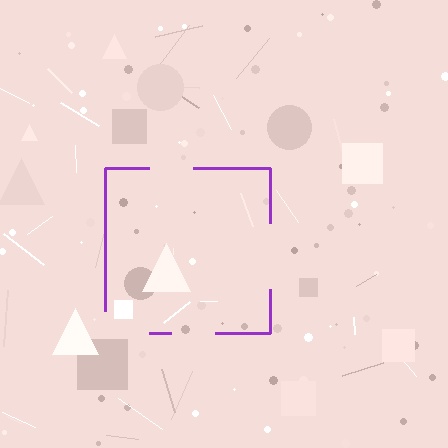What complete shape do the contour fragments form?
The contour fragments form a square.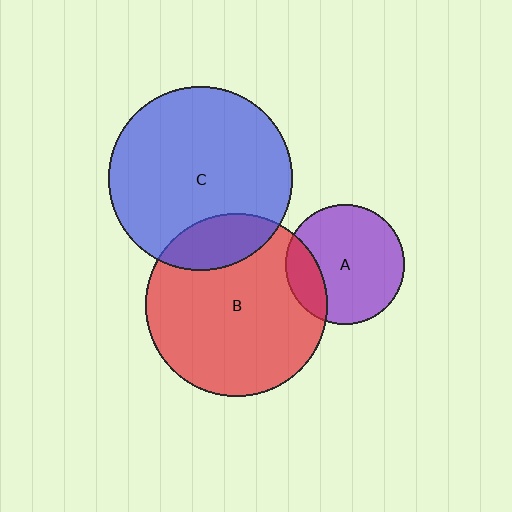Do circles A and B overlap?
Yes.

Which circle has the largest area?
Circle C (blue).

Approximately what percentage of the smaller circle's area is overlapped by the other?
Approximately 20%.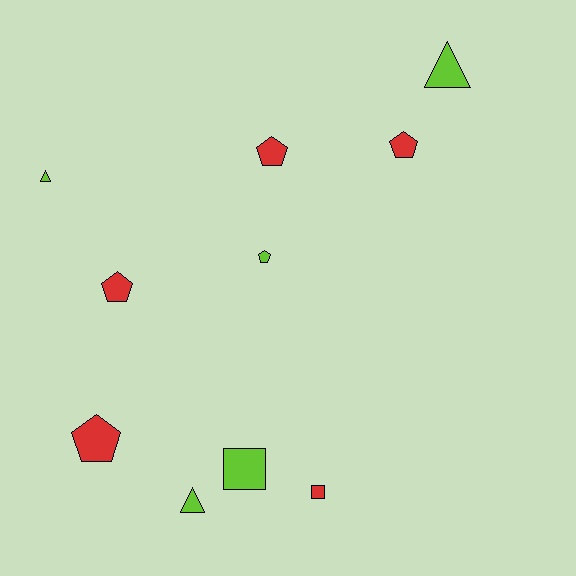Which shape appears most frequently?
Pentagon, with 5 objects.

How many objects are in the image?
There are 10 objects.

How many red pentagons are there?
There are 4 red pentagons.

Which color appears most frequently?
Lime, with 5 objects.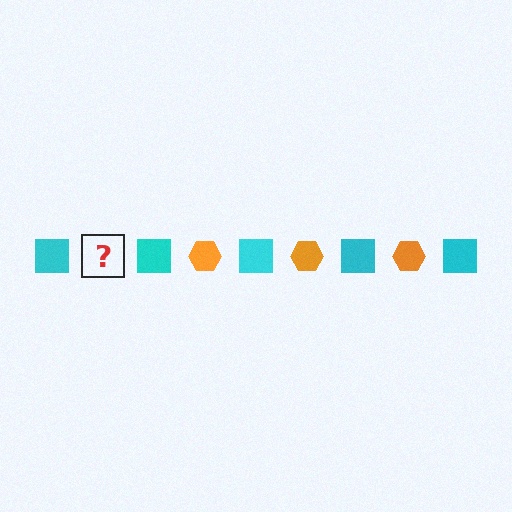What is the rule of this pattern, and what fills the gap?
The rule is that the pattern alternates between cyan square and orange hexagon. The gap should be filled with an orange hexagon.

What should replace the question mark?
The question mark should be replaced with an orange hexagon.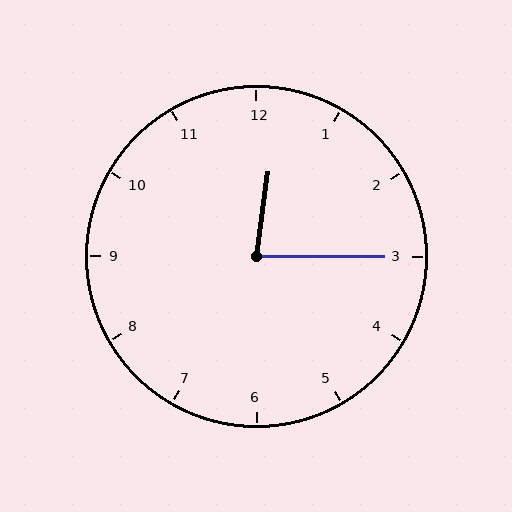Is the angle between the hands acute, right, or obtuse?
It is acute.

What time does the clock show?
12:15.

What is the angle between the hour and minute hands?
Approximately 82 degrees.